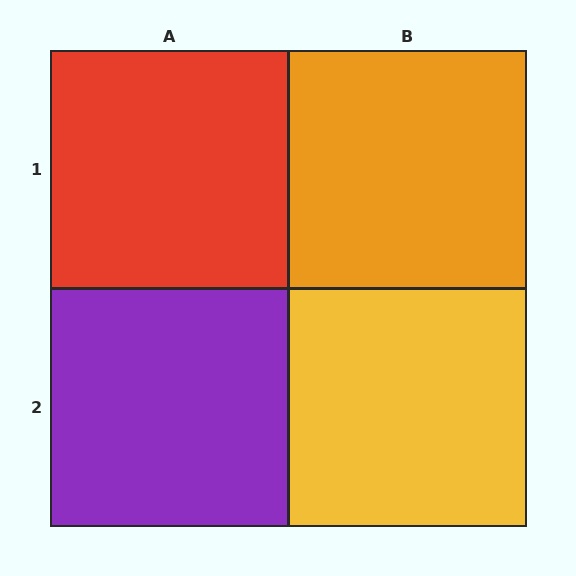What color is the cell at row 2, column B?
Yellow.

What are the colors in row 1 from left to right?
Red, orange.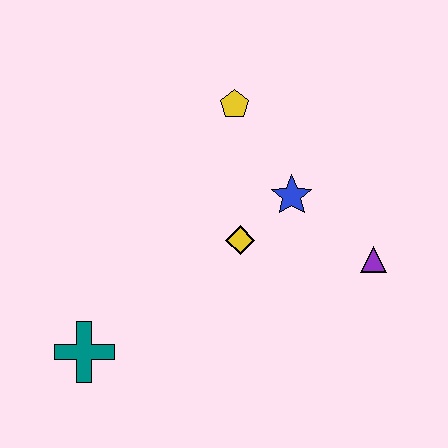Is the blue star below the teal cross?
No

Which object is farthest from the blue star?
The teal cross is farthest from the blue star.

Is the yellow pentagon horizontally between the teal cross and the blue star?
Yes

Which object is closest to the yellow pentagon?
The blue star is closest to the yellow pentagon.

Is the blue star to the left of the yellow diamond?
No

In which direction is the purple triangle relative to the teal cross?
The purple triangle is to the right of the teal cross.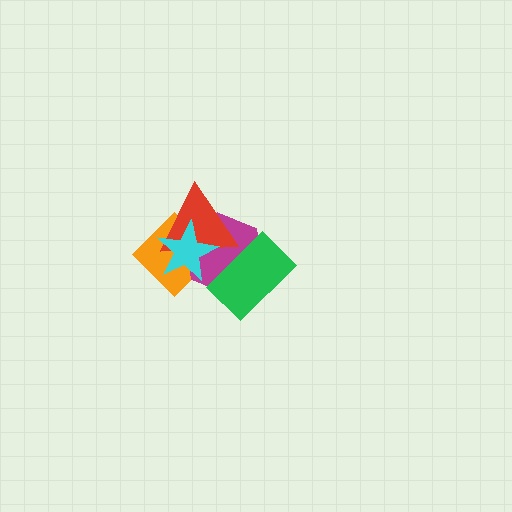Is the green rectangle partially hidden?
No, no other shape covers it.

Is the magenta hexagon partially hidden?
Yes, it is partially covered by another shape.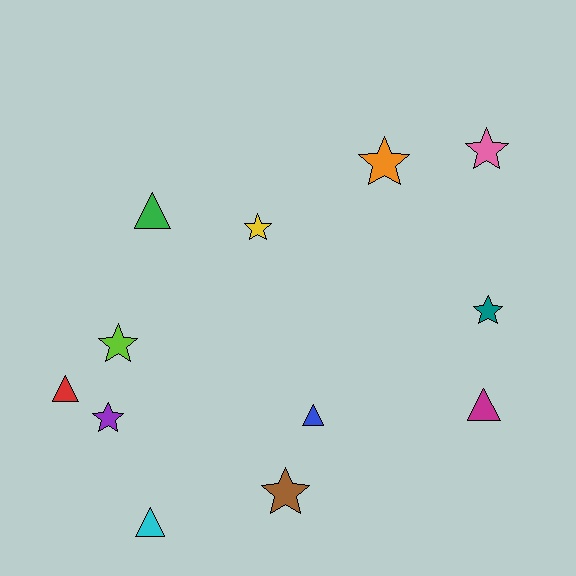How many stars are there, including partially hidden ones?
There are 7 stars.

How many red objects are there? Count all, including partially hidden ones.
There is 1 red object.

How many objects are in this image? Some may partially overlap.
There are 12 objects.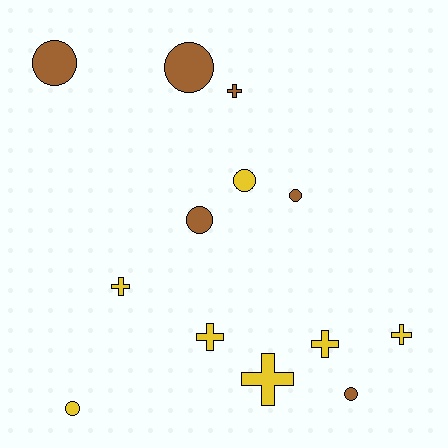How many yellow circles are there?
There are 2 yellow circles.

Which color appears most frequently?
Yellow, with 7 objects.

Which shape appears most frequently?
Circle, with 7 objects.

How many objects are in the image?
There are 13 objects.